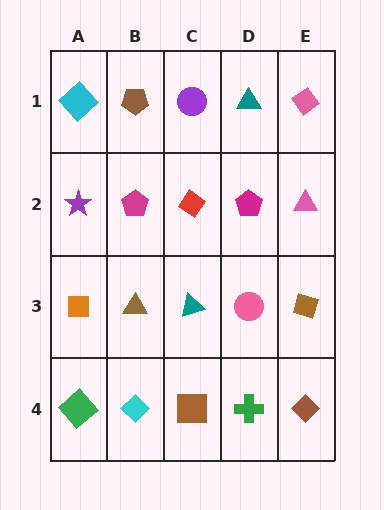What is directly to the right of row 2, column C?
A magenta pentagon.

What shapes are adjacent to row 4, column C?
A teal triangle (row 3, column C), a cyan diamond (row 4, column B), a green cross (row 4, column D).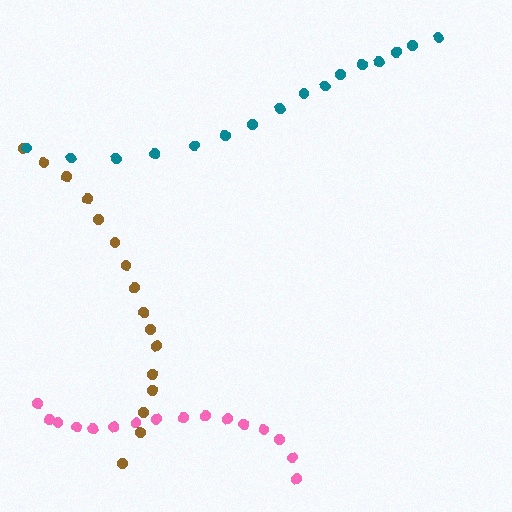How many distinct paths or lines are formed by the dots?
There are 3 distinct paths.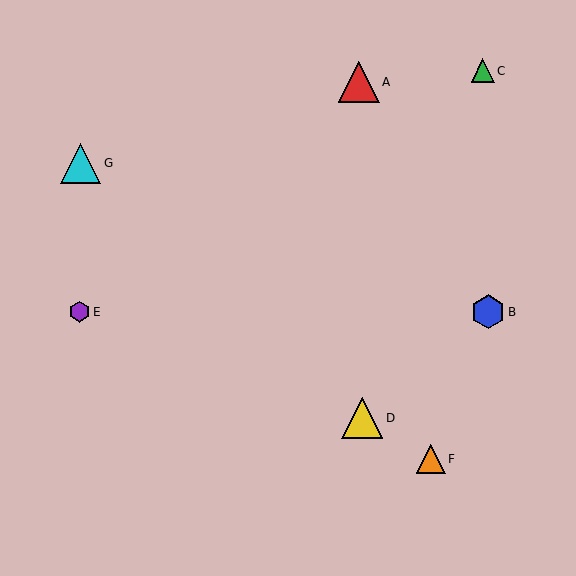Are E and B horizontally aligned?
Yes, both are at y≈312.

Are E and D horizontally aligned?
No, E is at y≈312 and D is at y≈418.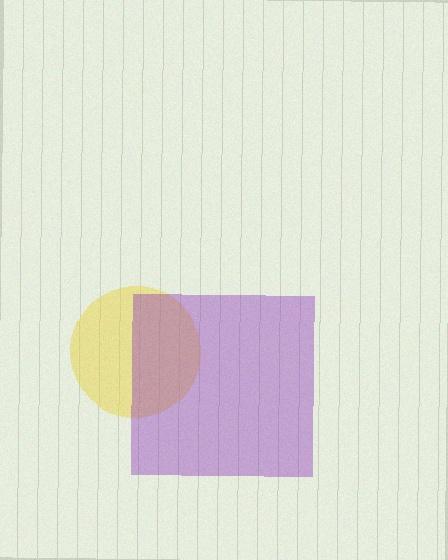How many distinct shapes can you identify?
There are 2 distinct shapes: a yellow circle, a purple square.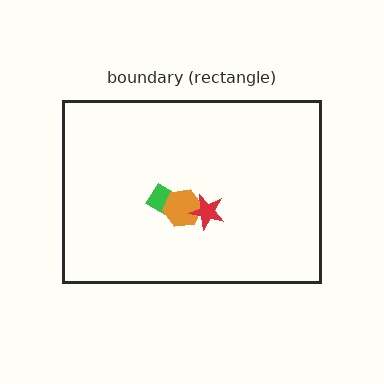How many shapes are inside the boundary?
3 inside, 0 outside.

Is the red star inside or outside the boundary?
Inside.